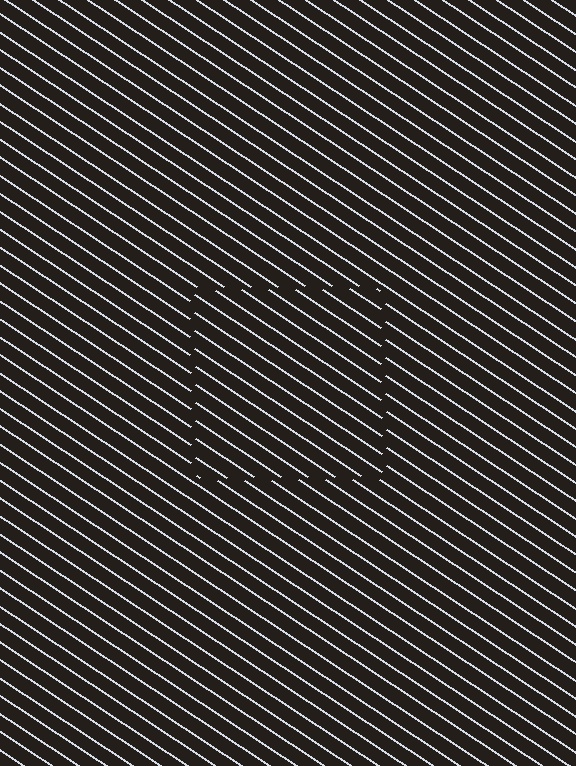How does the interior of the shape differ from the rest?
The interior of the shape contains the same grating, shifted by half a period — the contour is defined by the phase discontinuity where line-ends from the inner and outer gratings abut.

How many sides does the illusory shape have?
4 sides — the line-ends trace a square.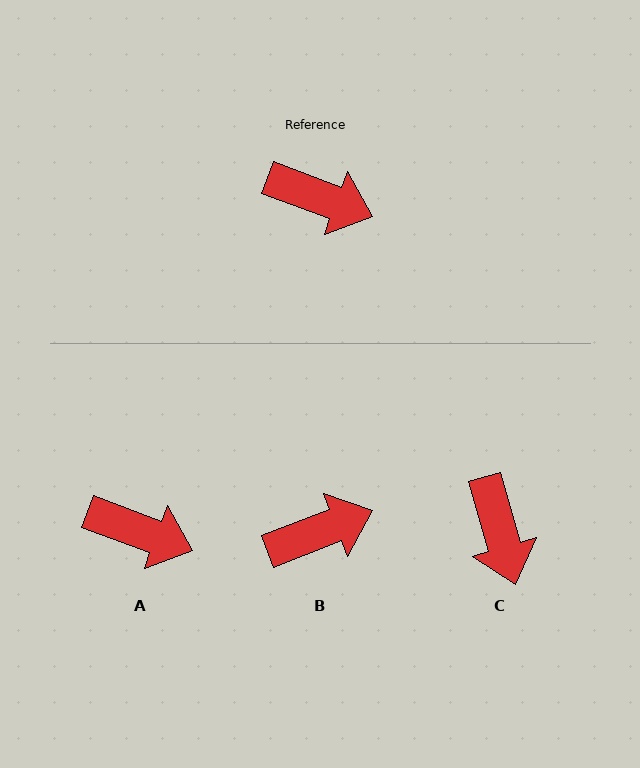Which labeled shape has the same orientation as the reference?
A.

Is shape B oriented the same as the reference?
No, it is off by about 42 degrees.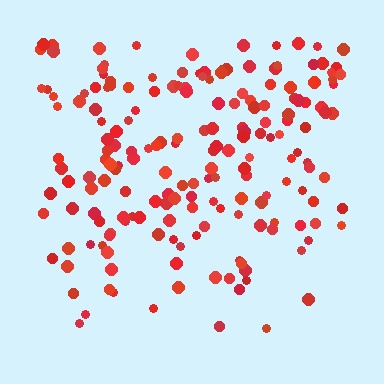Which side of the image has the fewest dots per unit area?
The bottom.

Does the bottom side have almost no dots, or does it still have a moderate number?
Still a moderate number, just noticeably fewer than the top.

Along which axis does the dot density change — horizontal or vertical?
Vertical.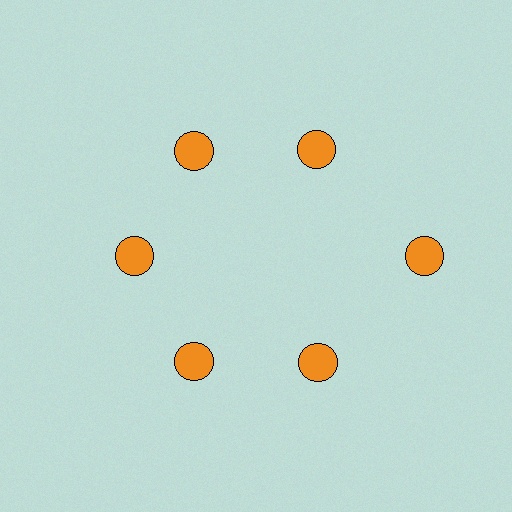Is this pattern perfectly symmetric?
No. The 6 orange circles are arranged in a ring, but one element near the 3 o'clock position is pushed outward from the center, breaking the 6-fold rotational symmetry.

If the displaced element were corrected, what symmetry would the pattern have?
It would have 6-fold rotational symmetry — the pattern would map onto itself every 60 degrees.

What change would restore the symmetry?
The symmetry would be restored by moving it inward, back onto the ring so that all 6 circles sit at equal angles and equal distance from the center.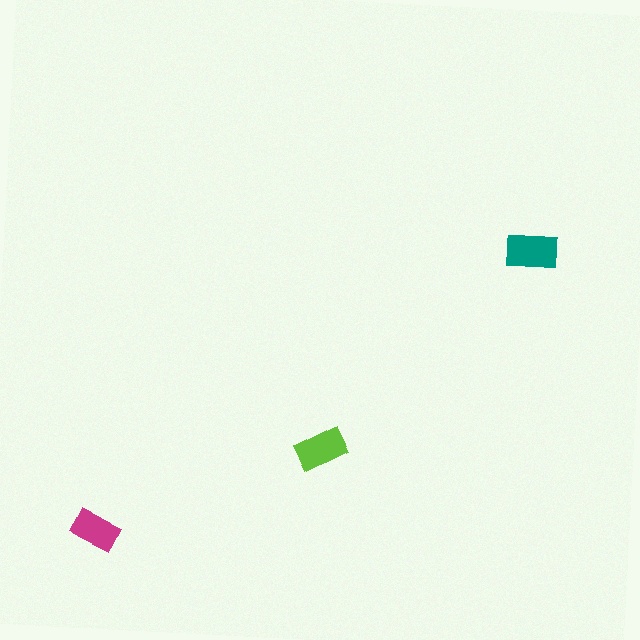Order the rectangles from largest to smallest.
the teal one, the lime one, the magenta one.